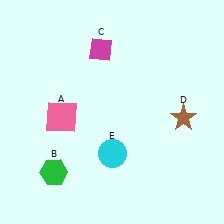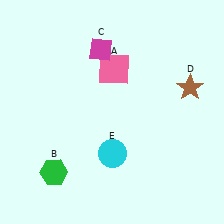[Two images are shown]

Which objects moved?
The objects that moved are: the pink square (A), the brown star (D).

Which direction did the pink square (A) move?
The pink square (A) moved right.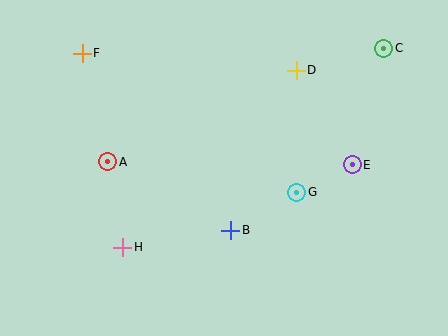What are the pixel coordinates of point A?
Point A is at (108, 162).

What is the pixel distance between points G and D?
The distance between G and D is 122 pixels.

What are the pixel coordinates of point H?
Point H is at (123, 247).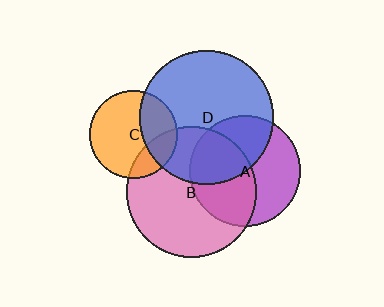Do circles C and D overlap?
Yes.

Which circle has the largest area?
Circle D (blue).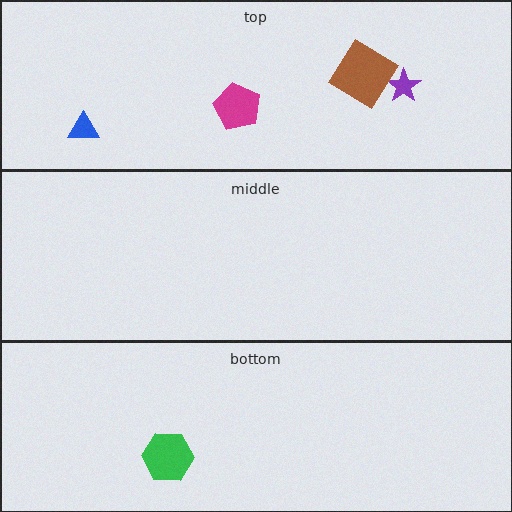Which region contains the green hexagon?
The bottom region.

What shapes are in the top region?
The purple star, the brown diamond, the blue triangle, the magenta pentagon.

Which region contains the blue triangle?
The top region.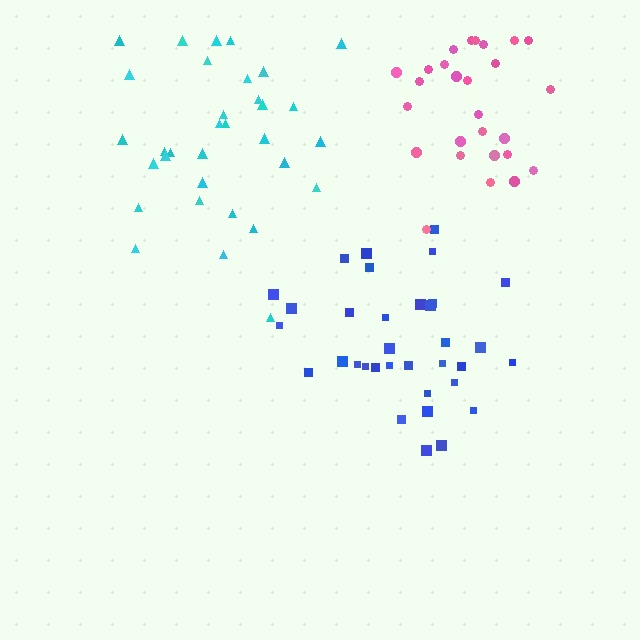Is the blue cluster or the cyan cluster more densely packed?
Blue.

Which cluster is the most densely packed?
Pink.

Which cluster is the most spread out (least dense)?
Cyan.